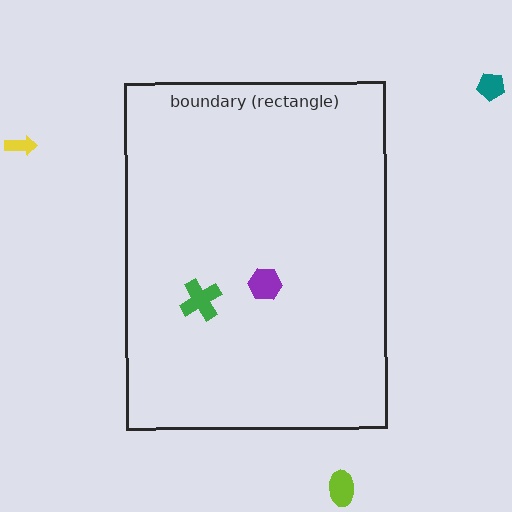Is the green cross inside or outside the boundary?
Inside.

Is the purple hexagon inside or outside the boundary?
Inside.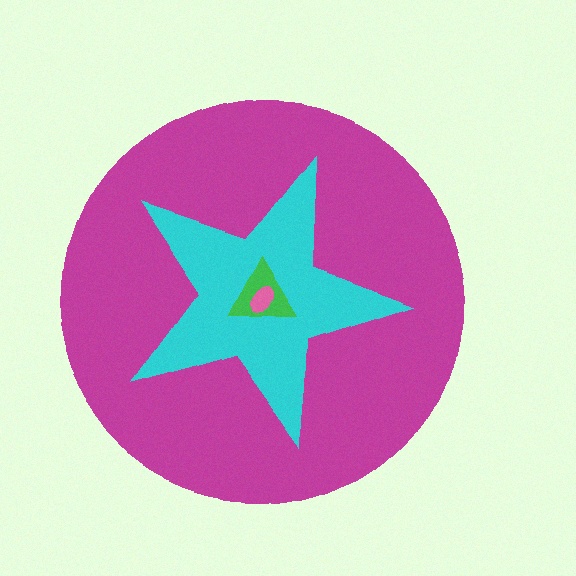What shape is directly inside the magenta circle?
The cyan star.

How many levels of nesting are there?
4.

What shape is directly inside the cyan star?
The green triangle.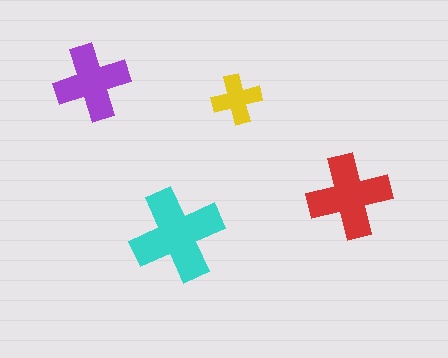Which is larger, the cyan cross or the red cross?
The cyan one.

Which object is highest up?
The purple cross is topmost.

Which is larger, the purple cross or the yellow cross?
The purple one.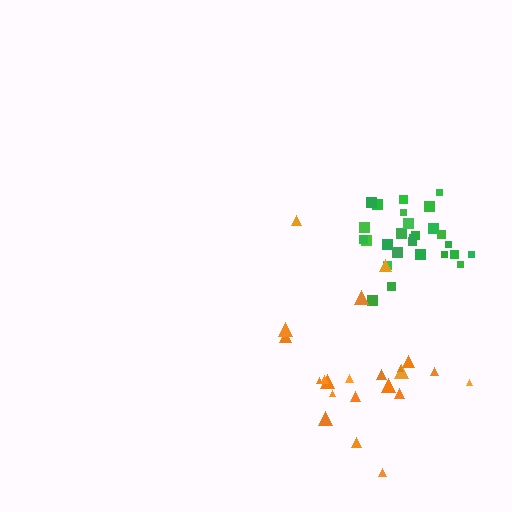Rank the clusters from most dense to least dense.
green, orange.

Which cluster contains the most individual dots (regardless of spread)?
Green (27).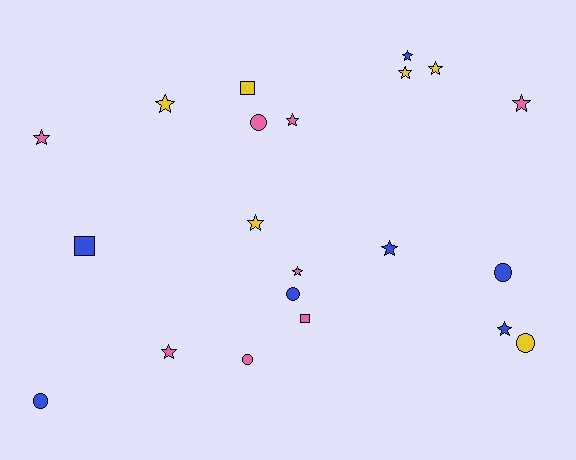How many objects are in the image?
There are 21 objects.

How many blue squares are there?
There is 1 blue square.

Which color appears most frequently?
Pink, with 8 objects.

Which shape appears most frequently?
Star, with 12 objects.